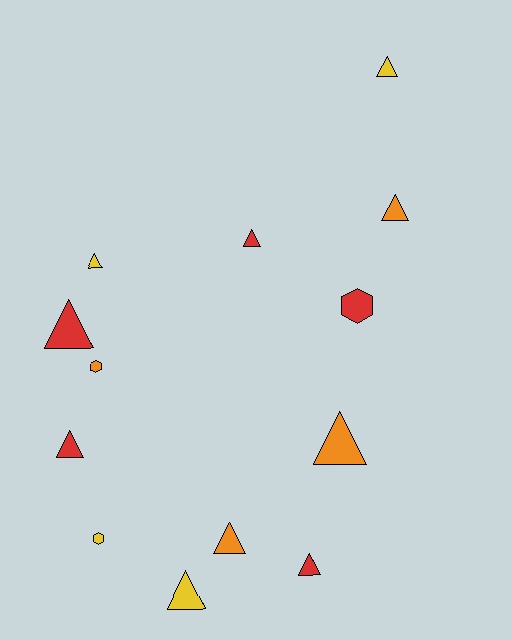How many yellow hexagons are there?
There is 1 yellow hexagon.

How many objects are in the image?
There are 13 objects.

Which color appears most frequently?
Red, with 5 objects.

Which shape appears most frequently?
Triangle, with 10 objects.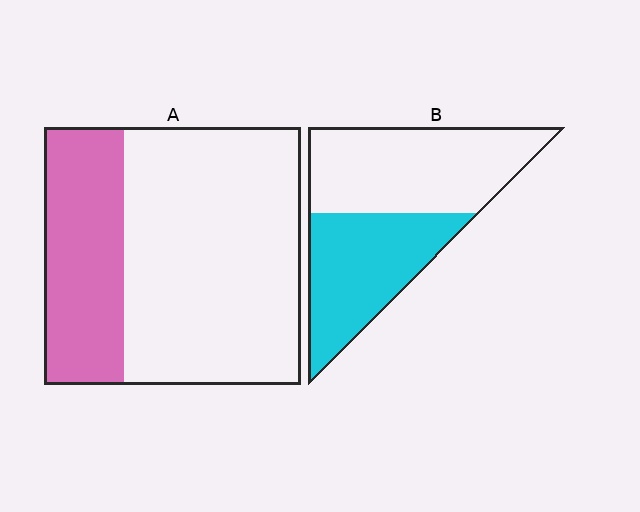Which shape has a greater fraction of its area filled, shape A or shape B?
Shape B.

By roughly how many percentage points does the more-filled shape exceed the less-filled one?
By roughly 15 percentage points (B over A).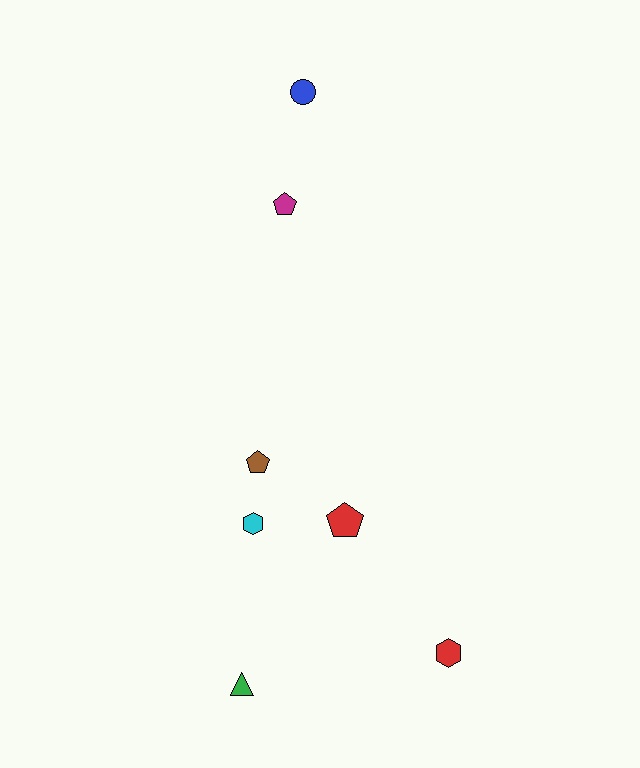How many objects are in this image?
There are 7 objects.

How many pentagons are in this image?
There are 3 pentagons.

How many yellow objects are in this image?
There are no yellow objects.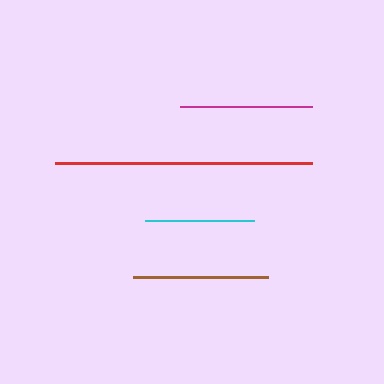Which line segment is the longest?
The red line is the longest at approximately 256 pixels.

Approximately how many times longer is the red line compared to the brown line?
The red line is approximately 1.9 times the length of the brown line.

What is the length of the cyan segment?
The cyan segment is approximately 110 pixels long.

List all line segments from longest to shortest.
From longest to shortest: red, brown, magenta, cyan.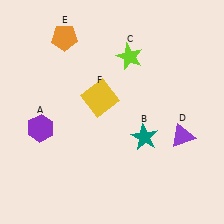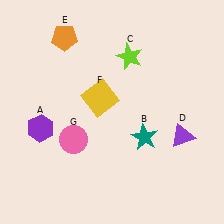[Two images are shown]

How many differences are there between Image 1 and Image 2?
There is 1 difference between the two images.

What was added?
A pink circle (G) was added in Image 2.